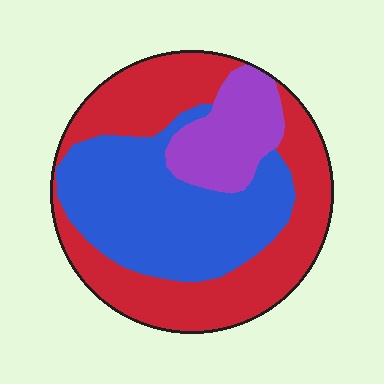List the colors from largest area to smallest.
From largest to smallest: red, blue, purple.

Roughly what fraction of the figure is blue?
Blue covers around 40% of the figure.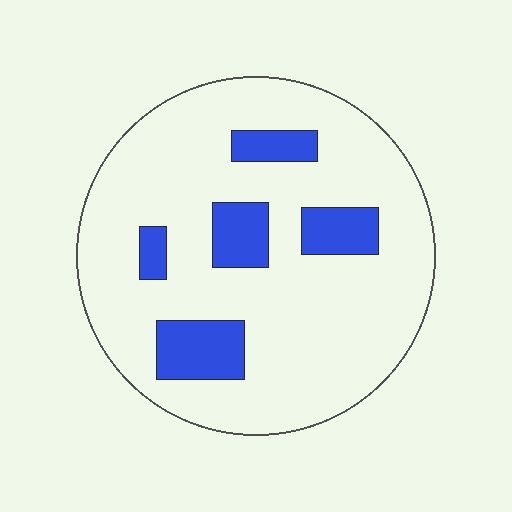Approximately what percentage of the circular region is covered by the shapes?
Approximately 15%.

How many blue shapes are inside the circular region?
5.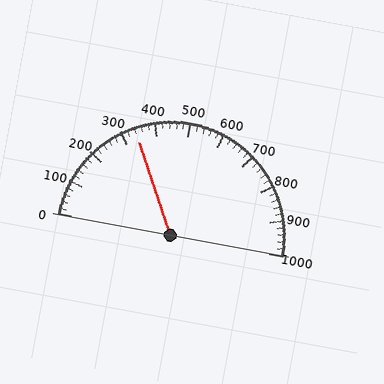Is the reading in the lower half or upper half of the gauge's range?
The reading is in the lower half of the range (0 to 1000).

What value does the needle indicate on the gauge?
The needle indicates approximately 340.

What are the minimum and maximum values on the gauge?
The gauge ranges from 0 to 1000.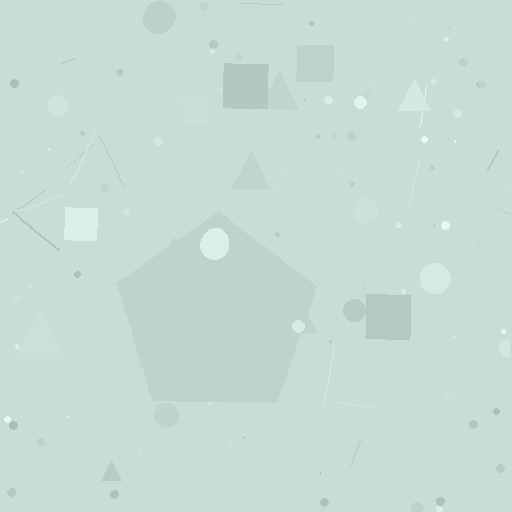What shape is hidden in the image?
A pentagon is hidden in the image.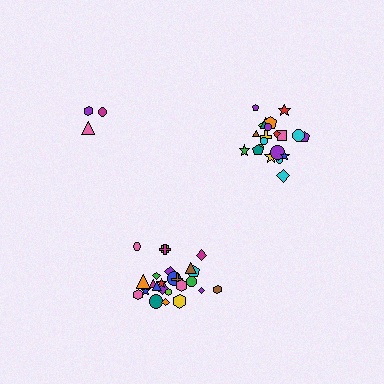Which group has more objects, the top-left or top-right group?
The top-right group.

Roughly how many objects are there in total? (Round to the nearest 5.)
Roughly 50 objects in total.